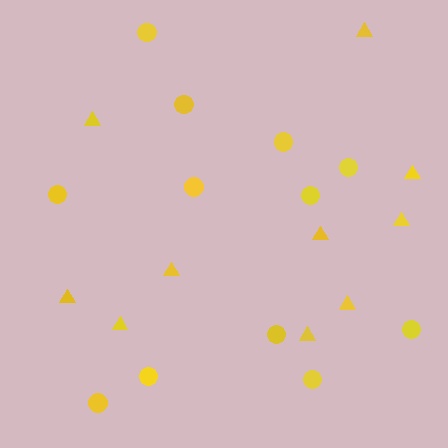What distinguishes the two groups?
There are 2 groups: one group of circles (12) and one group of triangles (10).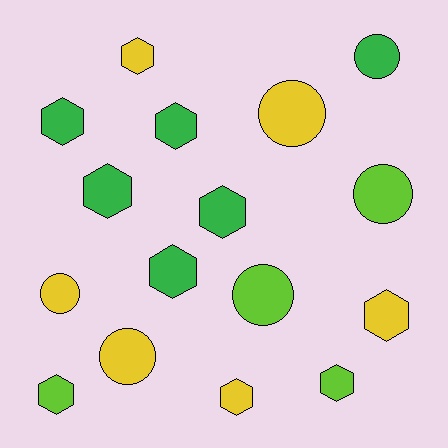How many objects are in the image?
There are 16 objects.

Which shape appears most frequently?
Hexagon, with 10 objects.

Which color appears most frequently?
Green, with 6 objects.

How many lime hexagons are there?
There are 2 lime hexagons.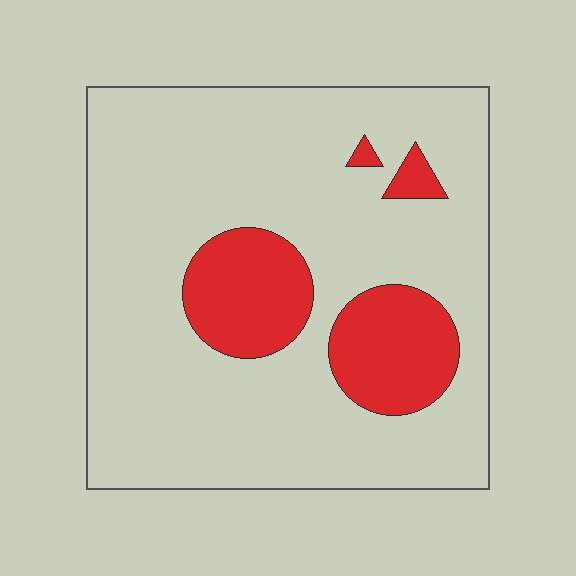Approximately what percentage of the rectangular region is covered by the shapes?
Approximately 20%.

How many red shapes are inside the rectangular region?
4.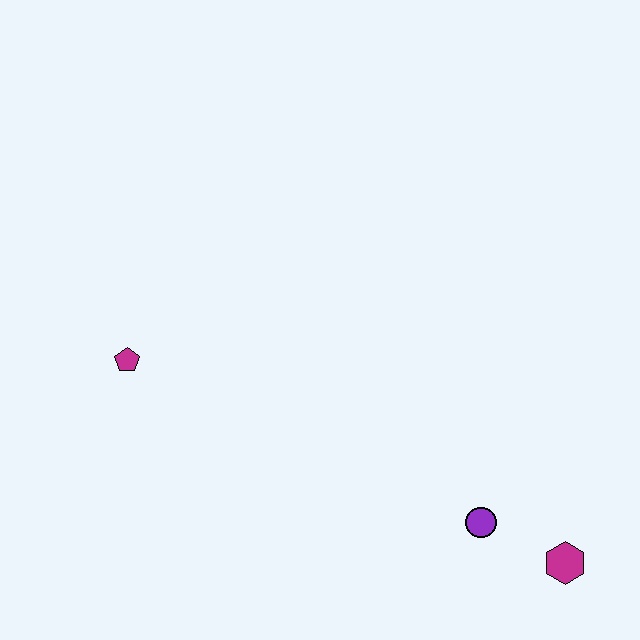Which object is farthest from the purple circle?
The magenta pentagon is farthest from the purple circle.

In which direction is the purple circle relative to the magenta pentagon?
The purple circle is to the right of the magenta pentagon.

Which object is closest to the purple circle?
The magenta hexagon is closest to the purple circle.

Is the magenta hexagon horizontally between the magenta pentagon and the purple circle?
No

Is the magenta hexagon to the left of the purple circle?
No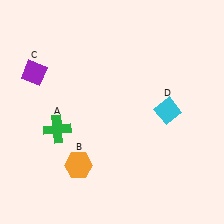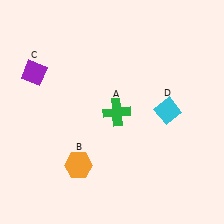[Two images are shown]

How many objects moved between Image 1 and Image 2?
1 object moved between the two images.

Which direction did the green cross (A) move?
The green cross (A) moved right.